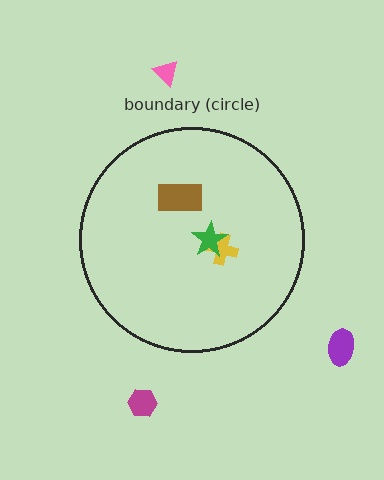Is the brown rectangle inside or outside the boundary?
Inside.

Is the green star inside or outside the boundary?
Inside.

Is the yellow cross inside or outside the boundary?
Inside.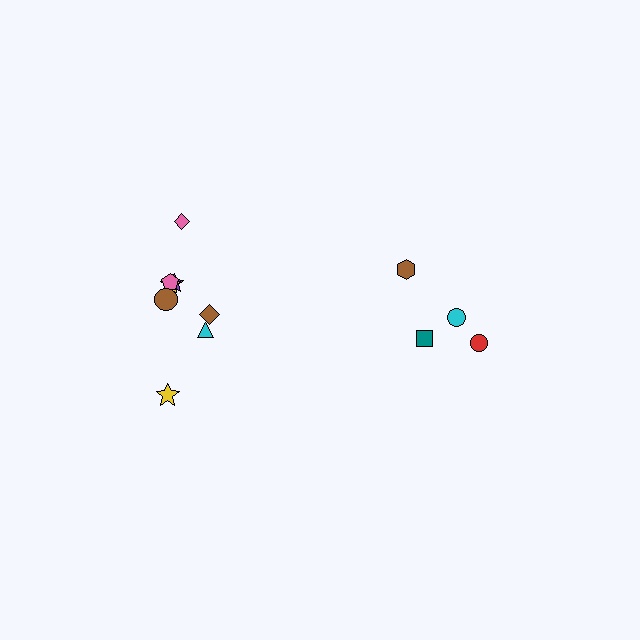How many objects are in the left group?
There are 8 objects.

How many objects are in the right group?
There are 4 objects.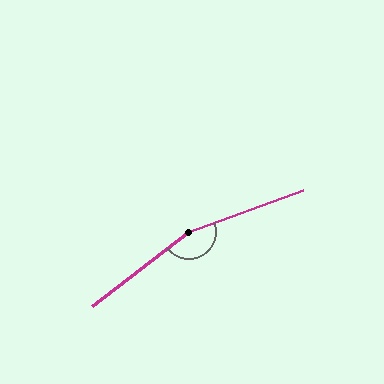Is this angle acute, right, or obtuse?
It is obtuse.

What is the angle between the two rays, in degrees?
Approximately 162 degrees.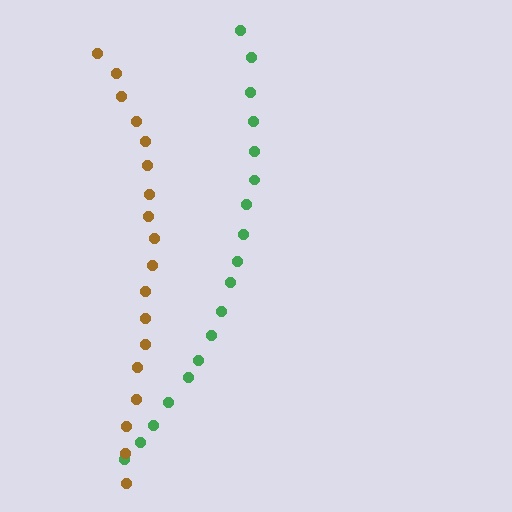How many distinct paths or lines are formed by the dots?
There are 2 distinct paths.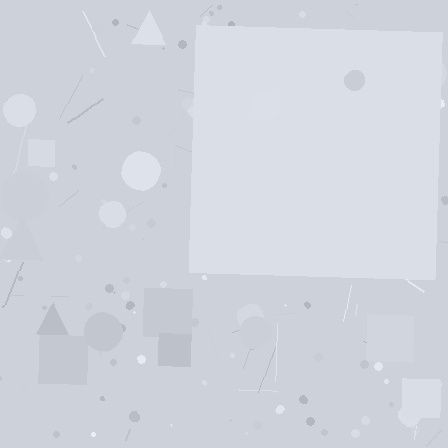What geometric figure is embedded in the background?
A square is embedded in the background.